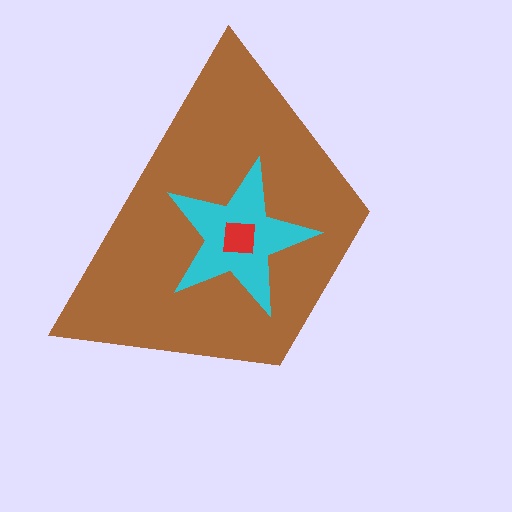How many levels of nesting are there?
3.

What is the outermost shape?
The brown trapezoid.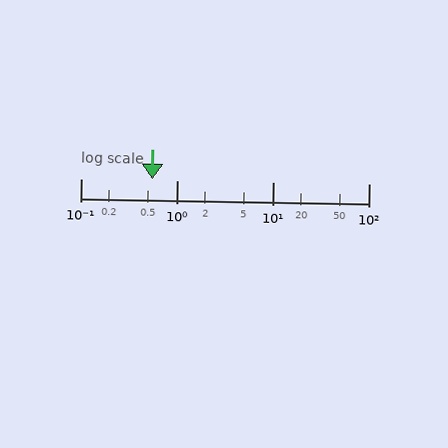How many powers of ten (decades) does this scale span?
The scale spans 3 decades, from 0.1 to 100.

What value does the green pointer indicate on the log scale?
The pointer indicates approximately 0.56.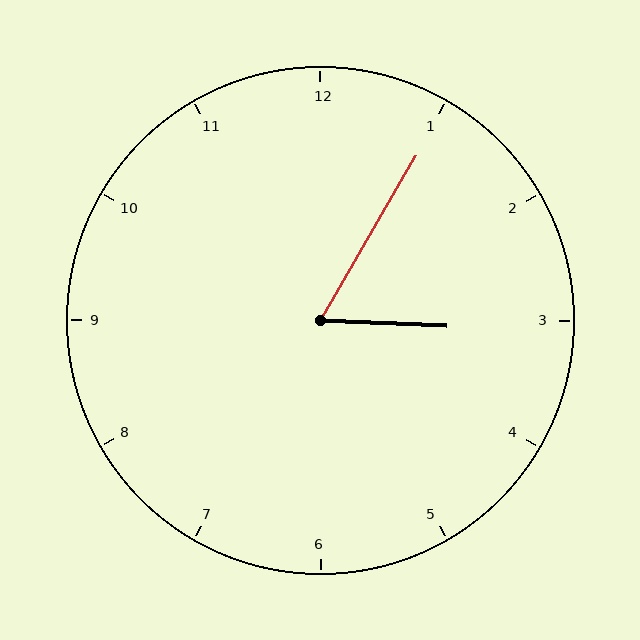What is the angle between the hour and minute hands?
Approximately 62 degrees.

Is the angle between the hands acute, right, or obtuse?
It is acute.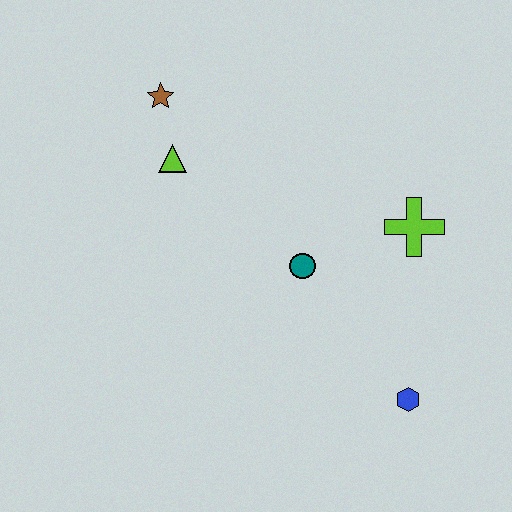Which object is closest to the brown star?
The lime triangle is closest to the brown star.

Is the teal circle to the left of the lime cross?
Yes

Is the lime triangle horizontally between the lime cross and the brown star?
Yes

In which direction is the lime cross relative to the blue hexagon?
The lime cross is above the blue hexagon.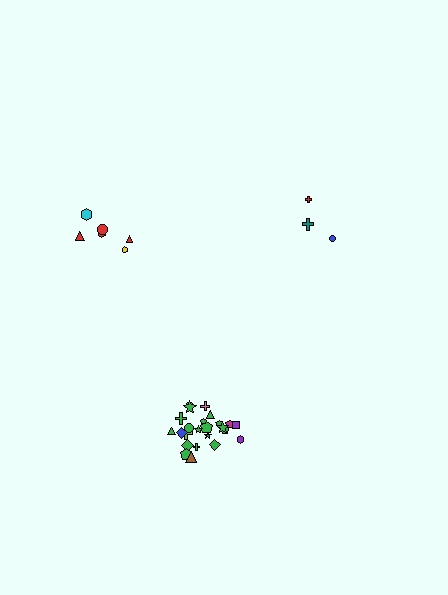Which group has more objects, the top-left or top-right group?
The top-left group.